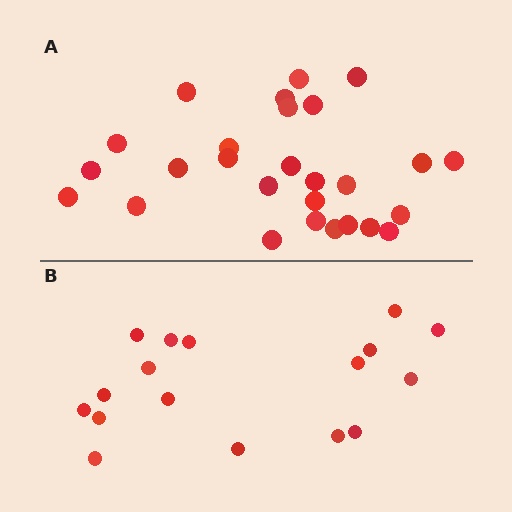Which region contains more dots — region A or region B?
Region A (the top region) has more dots.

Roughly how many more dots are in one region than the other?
Region A has roughly 10 or so more dots than region B.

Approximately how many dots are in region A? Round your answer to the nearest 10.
About 30 dots. (The exact count is 27, which rounds to 30.)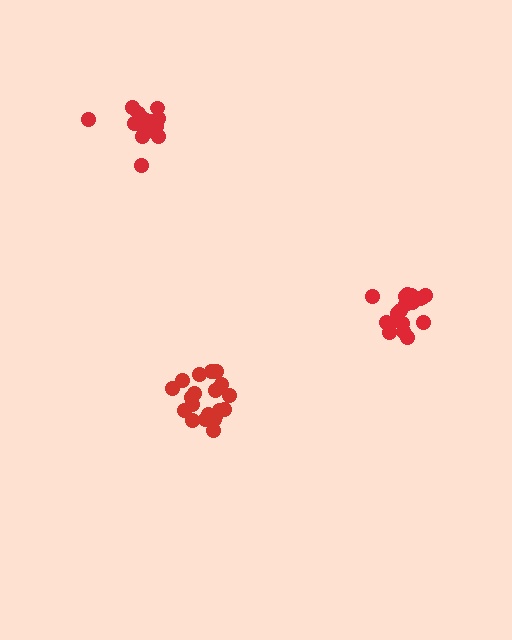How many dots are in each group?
Group 1: 19 dots, Group 2: 15 dots, Group 3: 20 dots (54 total).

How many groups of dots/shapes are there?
There are 3 groups.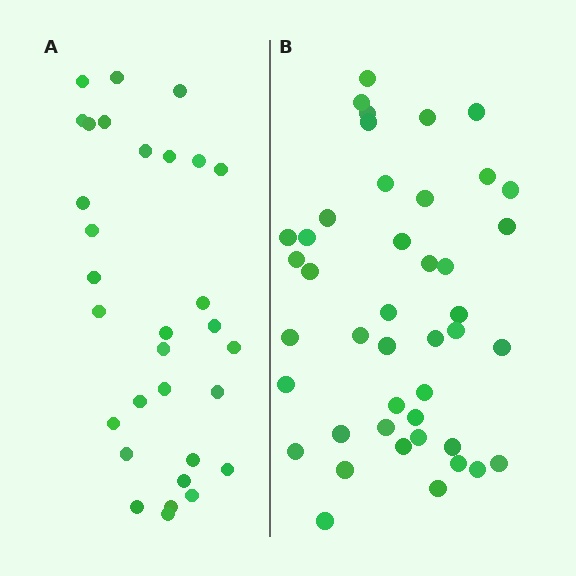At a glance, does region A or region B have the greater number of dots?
Region B (the right region) has more dots.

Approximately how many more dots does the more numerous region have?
Region B has roughly 12 or so more dots than region A.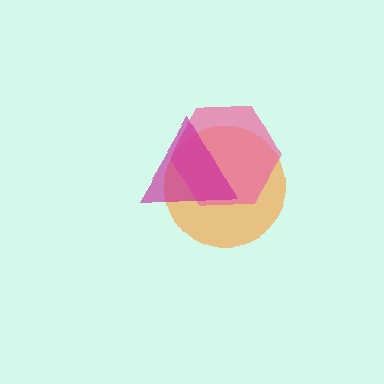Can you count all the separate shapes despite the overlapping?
Yes, there are 3 separate shapes.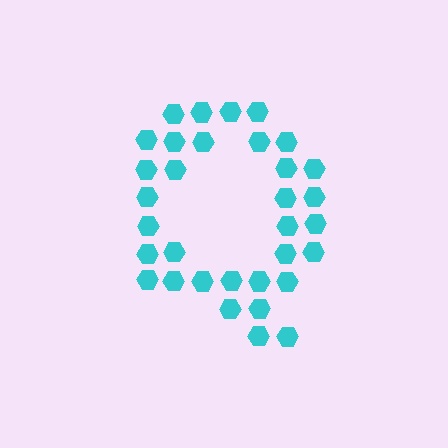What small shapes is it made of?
It is made of small hexagons.